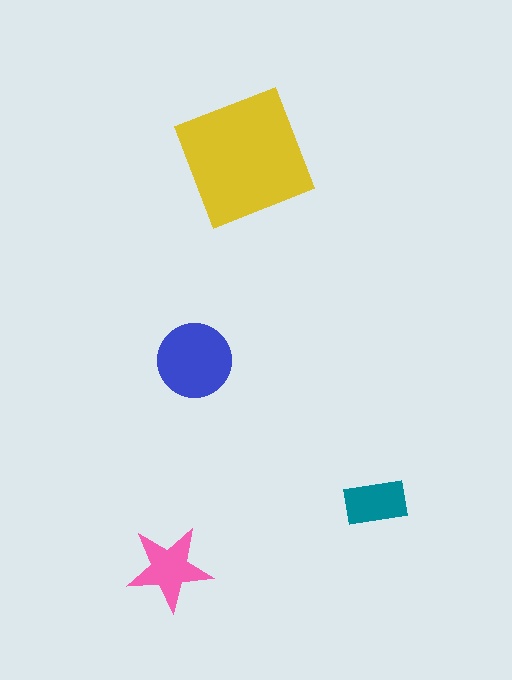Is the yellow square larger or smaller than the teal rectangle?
Larger.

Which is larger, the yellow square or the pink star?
The yellow square.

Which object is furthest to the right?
The teal rectangle is rightmost.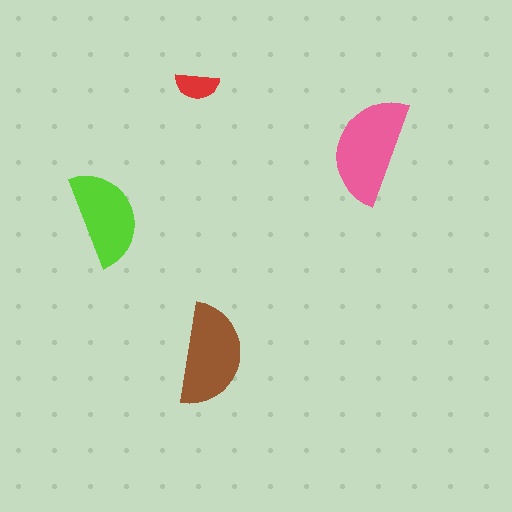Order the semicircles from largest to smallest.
the pink one, the brown one, the lime one, the red one.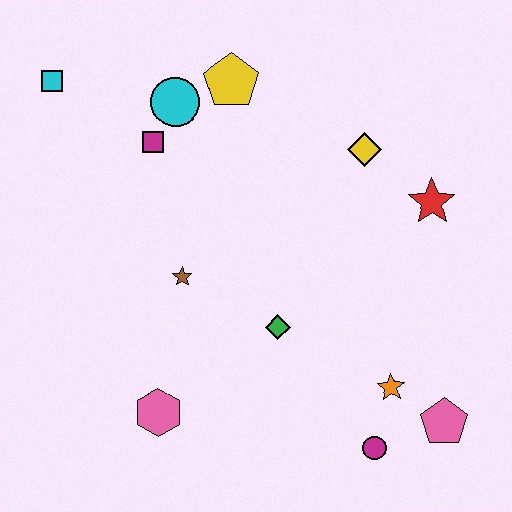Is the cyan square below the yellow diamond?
No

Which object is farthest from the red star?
The cyan square is farthest from the red star.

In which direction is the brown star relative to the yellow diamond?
The brown star is to the left of the yellow diamond.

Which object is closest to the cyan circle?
The magenta square is closest to the cyan circle.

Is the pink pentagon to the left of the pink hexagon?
No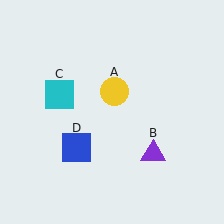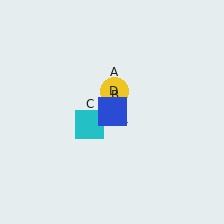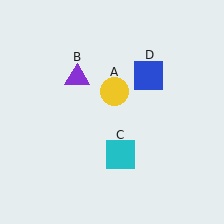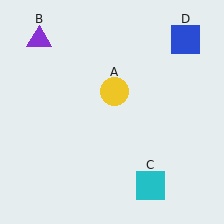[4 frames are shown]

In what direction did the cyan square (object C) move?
The cyan square (object C) moved down and to the right.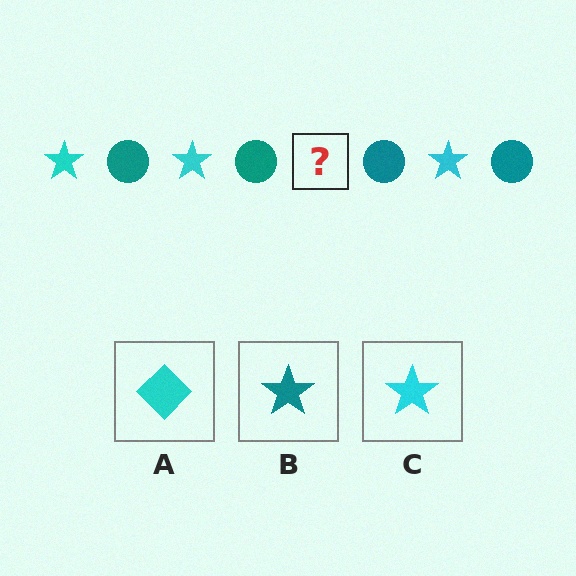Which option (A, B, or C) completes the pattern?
C.